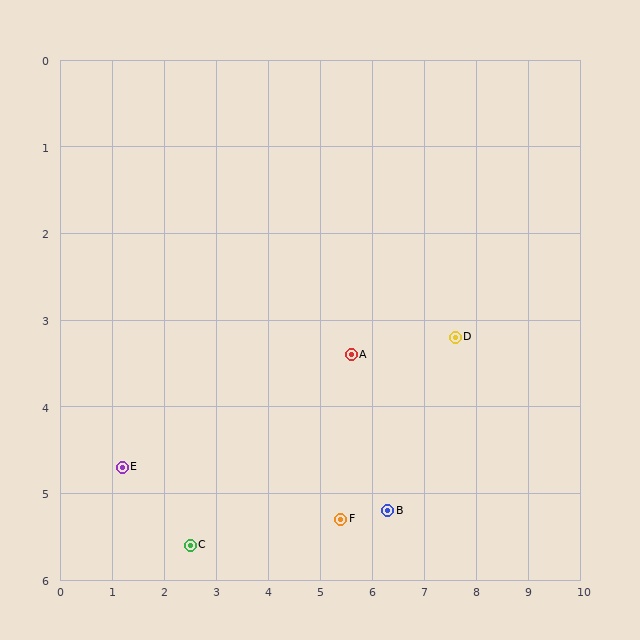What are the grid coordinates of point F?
Point F is at approximately (5.4, 5.3).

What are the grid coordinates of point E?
Point E is at approximately (1.2, 4.7).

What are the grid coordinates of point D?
Point D is at approximately (7.6, 3.2).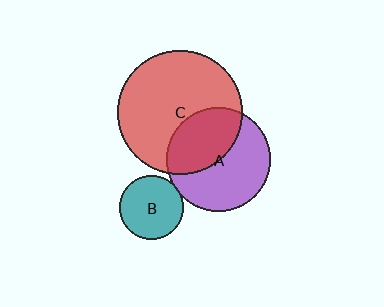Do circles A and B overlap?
Yes.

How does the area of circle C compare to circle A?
Approximately 1.4 times.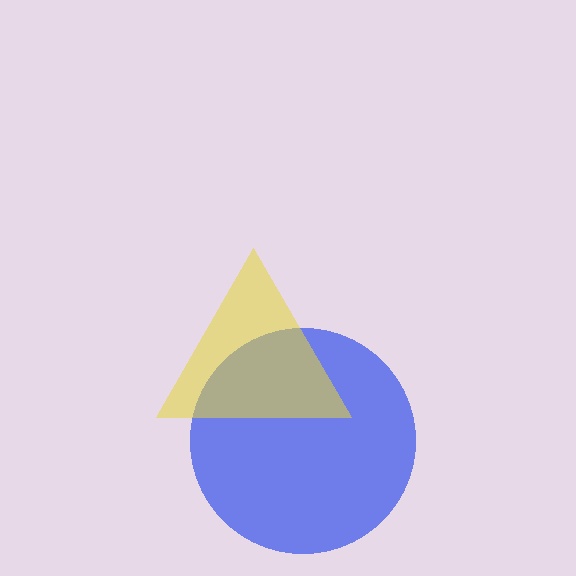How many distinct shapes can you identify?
There are 2 distinct shapes: a blue circle, a yellow triangle.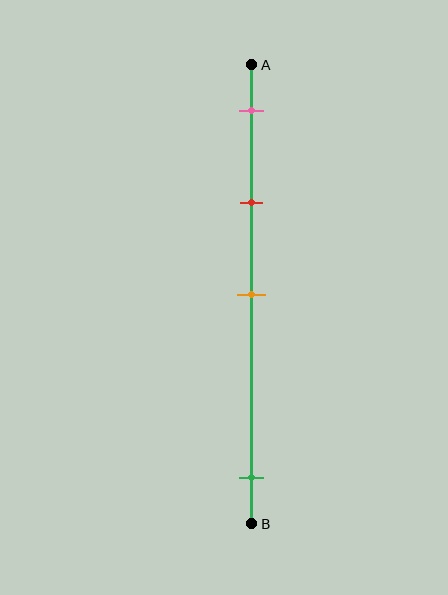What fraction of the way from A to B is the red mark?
The red mark is approximately 30% (0.3) of the way from A to B.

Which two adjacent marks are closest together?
The pink and red marks are the closest adjacent pair.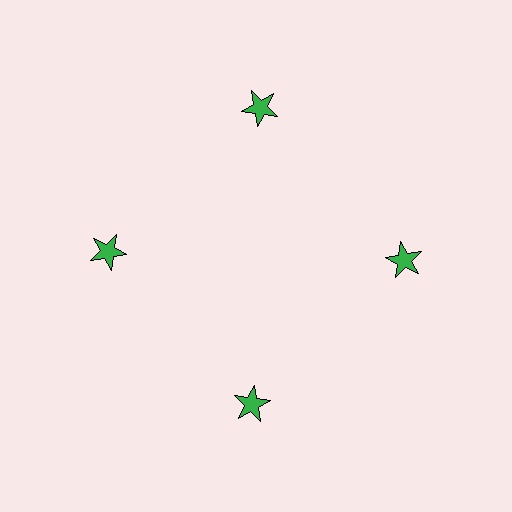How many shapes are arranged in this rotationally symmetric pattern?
There are 4 shapes, arranged in 4 groups of 1.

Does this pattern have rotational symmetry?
Yes, this pattern has 4-fold rotational symmetry. It looks the same after rotating 90 degrees around the center.